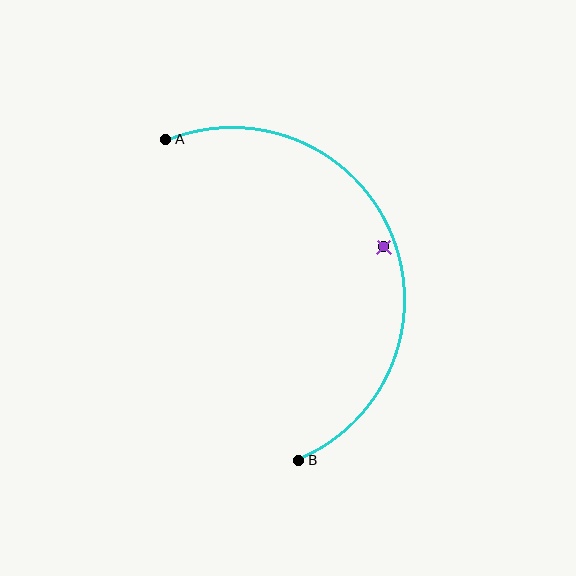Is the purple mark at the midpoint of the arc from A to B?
No — the purple mark does not lie on the arc at all. It sits slightly inside the curve.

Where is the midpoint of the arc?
The arc midpoint is the point on the curve farthest from the straight line joining A and B. It sits to the right of that line.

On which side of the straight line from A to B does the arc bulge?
The arc bulges to the right of the straight line connecting A and B.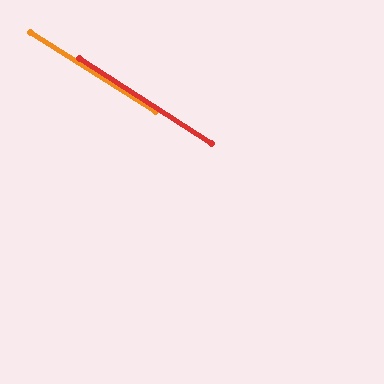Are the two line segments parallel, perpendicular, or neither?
Parallel — their directions differ by only 0.3°.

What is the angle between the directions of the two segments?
Approximately 0 degrees.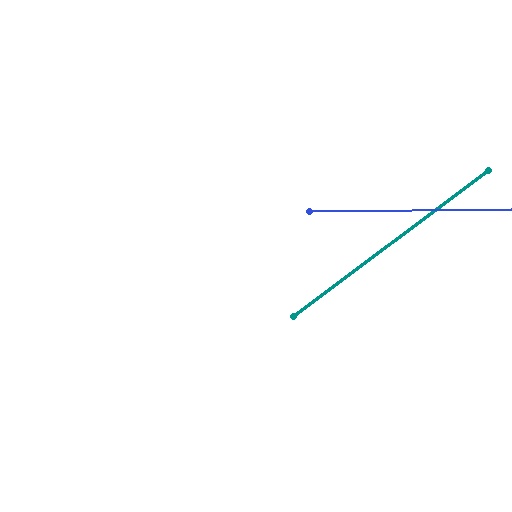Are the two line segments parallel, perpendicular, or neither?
Neither parallel nor perpendicular — they differ by about 36°.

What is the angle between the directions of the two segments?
Approximately 36 degrees.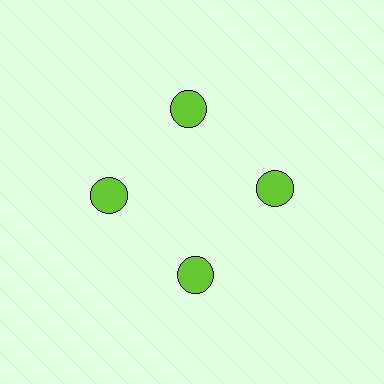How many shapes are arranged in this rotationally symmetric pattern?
There are 4 shapes, arranged in 4 groups of 1.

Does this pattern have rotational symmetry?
Yes, this pattern has 4-fold rotational symmetry. It looks the same after rotating 90 degrees around the center.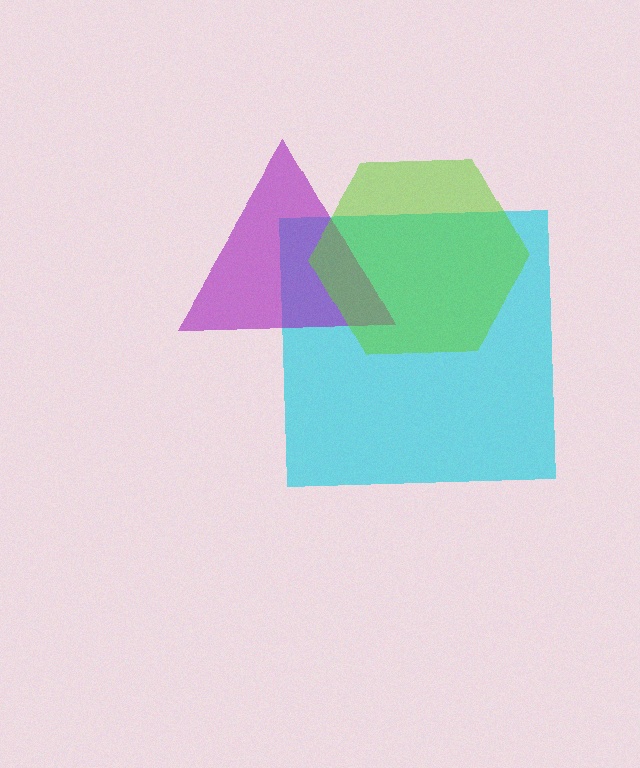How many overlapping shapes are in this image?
There are 3 overlapping shapes in the image.